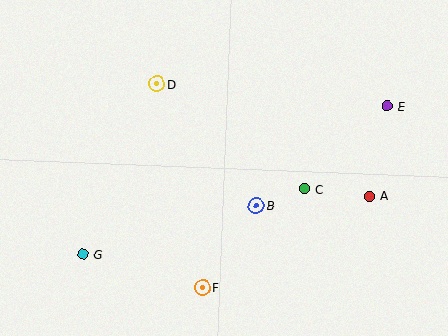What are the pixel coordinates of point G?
Point G is at (83, 254).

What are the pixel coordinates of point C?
Point C is at (305, 189).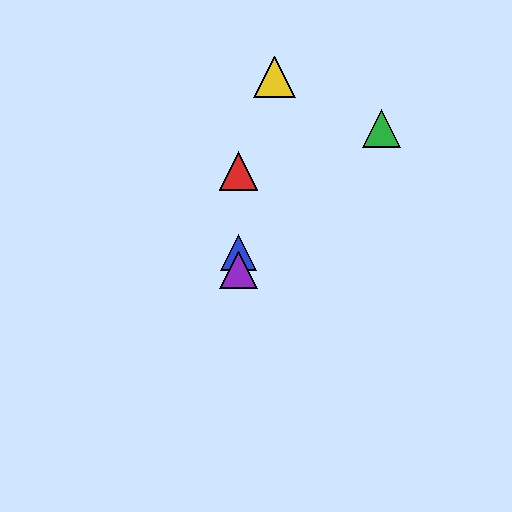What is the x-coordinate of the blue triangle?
The blue triangle is at x≈238.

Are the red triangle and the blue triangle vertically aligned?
Yes, both are at x≈238.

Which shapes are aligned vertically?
The red triangle, the blue triangle, the purple triangle are aligned vertically.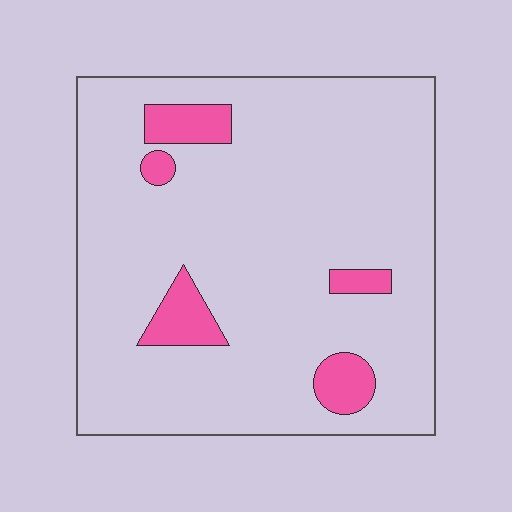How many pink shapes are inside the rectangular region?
5.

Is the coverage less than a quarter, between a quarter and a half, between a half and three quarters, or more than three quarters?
Less than a quarter.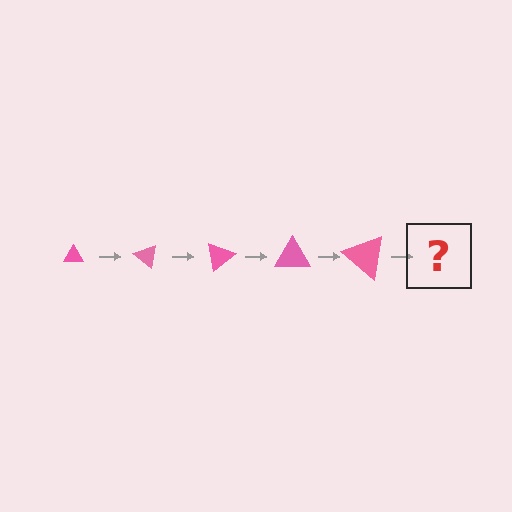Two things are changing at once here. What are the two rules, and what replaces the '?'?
The two rules are that the triangle grows larger each step and it rotates 40 degrees each step. The '?' should be a triangle, larger than the previous one and rotated 200 degrees from the start.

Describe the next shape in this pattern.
It should be a triangle, larger than the previous one and rotated 200 degrees from the start.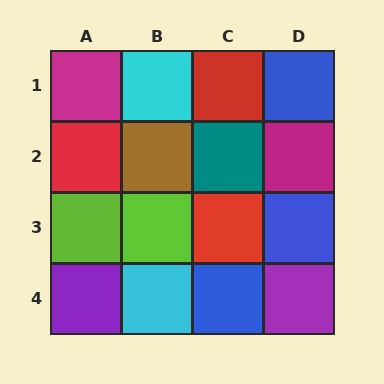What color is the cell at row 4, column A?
Purple.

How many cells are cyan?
2 cells are cyan.